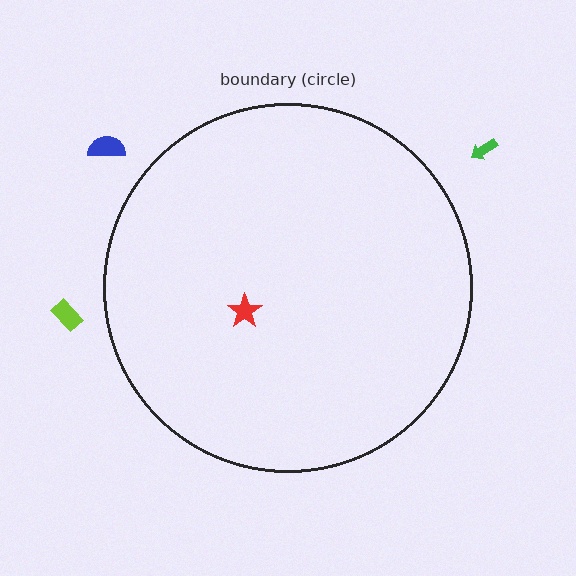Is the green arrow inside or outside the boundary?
Outside.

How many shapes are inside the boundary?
1 inside, 3 outside.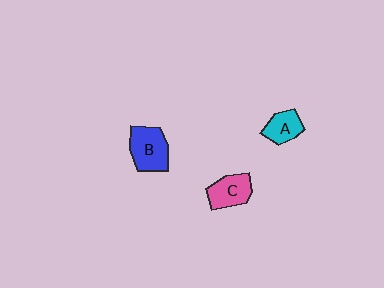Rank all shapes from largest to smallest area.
From largest to smallest: B (blue), C (pink), A (cyan).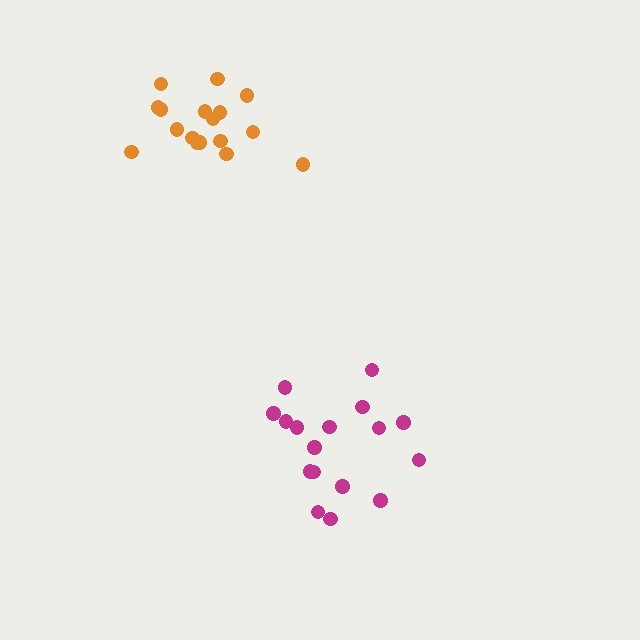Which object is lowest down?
The magenta cluster is bottommost.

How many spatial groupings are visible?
There are 2 spatial groupings.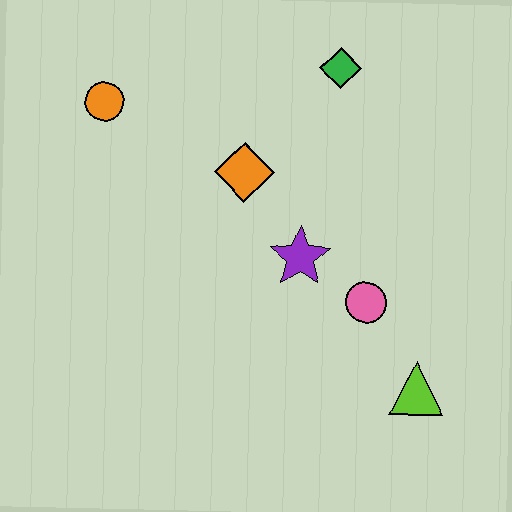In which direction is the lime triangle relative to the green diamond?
The lime triangle is below the green diamond.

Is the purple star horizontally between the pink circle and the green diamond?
No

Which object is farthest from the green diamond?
The lime triangle is farthest from the green diamond.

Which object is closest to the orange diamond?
The purple star is closest to the orange diamond.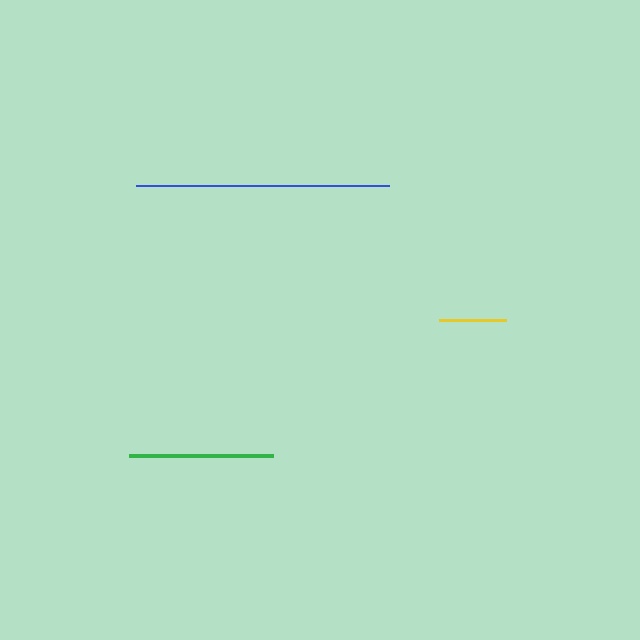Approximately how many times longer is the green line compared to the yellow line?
The green line is approximately 2.2 times the length of the yellow line.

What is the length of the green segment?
The green segment is approximately 144 pixels long.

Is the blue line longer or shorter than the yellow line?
The blue line is longer than the yellow line.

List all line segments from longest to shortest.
From longest to shortest: blue, green, yellow.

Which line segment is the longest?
The blue line is the longest at approximately 253 pixels.